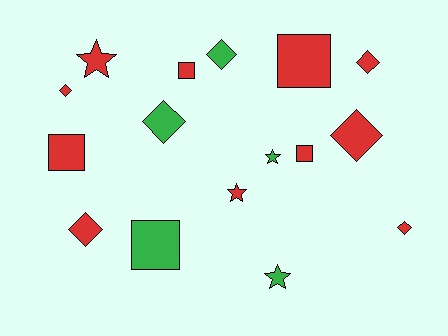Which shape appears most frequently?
Diamond, with 7 objects.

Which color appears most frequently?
Red, with 11 objects.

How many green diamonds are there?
There are 2 green diamonds.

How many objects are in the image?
There are 16 objects.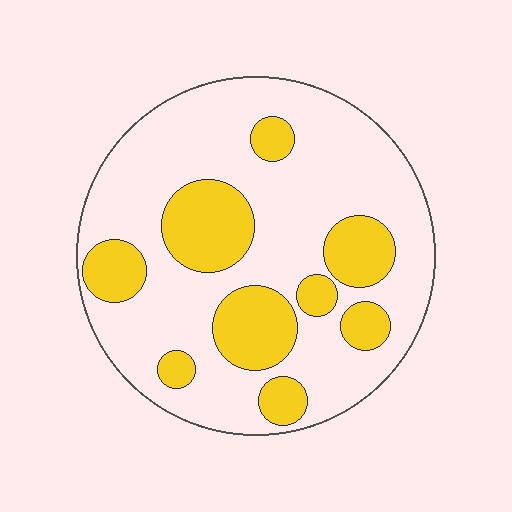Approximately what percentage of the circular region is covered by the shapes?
Approximately 30%.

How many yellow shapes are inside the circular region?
9.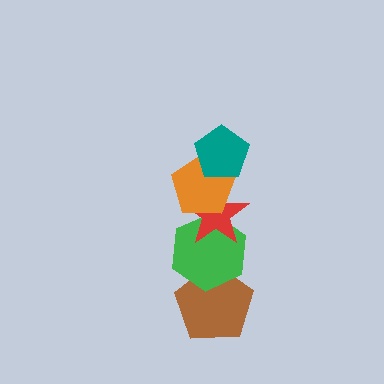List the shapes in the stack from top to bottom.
From top to bottom: the teal pentagon, the orange pentagon, the red star, the green hexagon, the brown pentagon.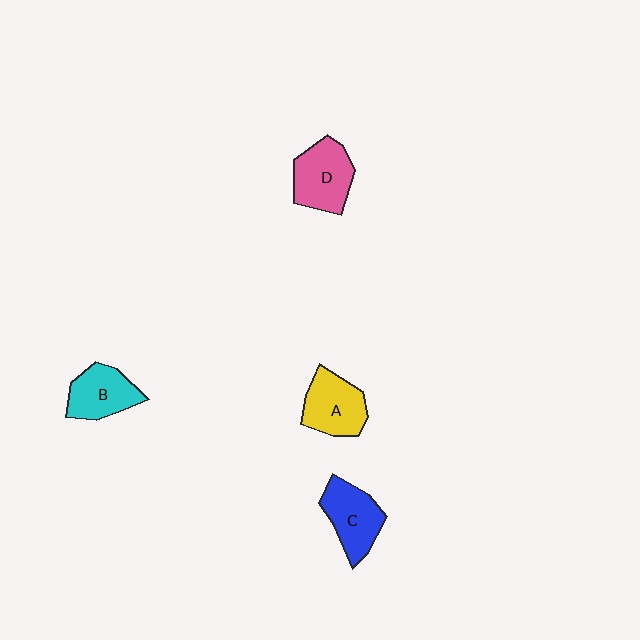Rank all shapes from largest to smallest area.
From largest to smallest: D (pink), C (blue), A (yellow), B (cyan).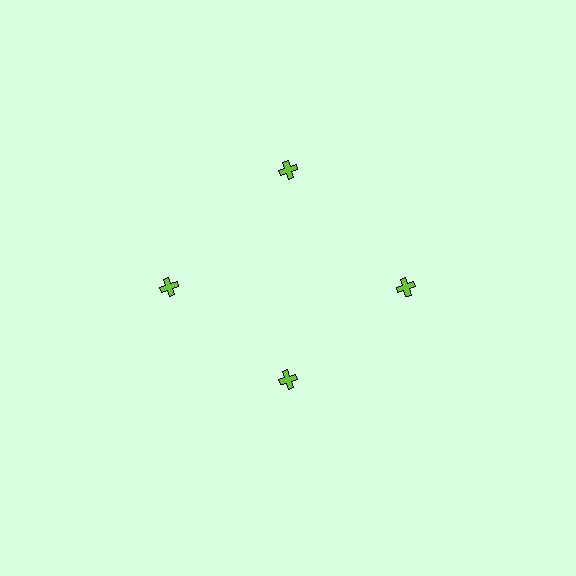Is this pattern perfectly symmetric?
No. The 4 lime crosses are arranged in a ring, but one element near the 6 o'clock position is pulled inward toward the center, breaking the 4-fold rotational symmetry.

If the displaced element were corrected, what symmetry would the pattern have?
It would have 4-fold rotational symmetry — the pattern would map onto itself every 90 degrees.